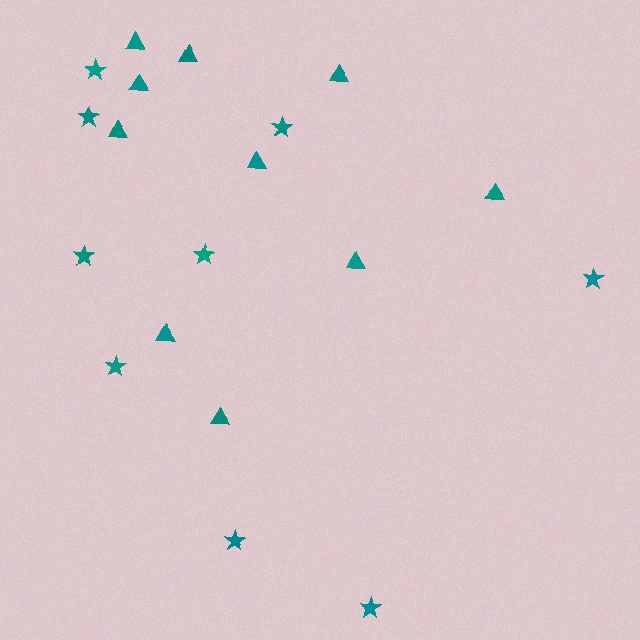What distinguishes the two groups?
There are 2 groups: one group of stars (9) and one group of triangles (10).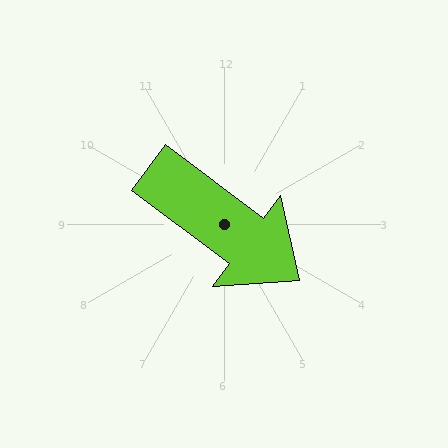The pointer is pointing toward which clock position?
Roughly 4 o'clock.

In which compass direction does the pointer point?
Southeast.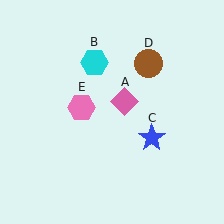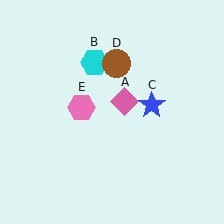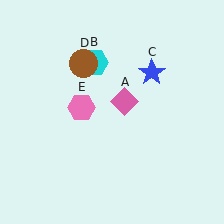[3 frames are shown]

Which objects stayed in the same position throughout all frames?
Pink diamond (object A) and cyan hexagon (object B) and pink hexagon (object E) remained stationary.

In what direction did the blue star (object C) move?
The blue star (object C) moved up.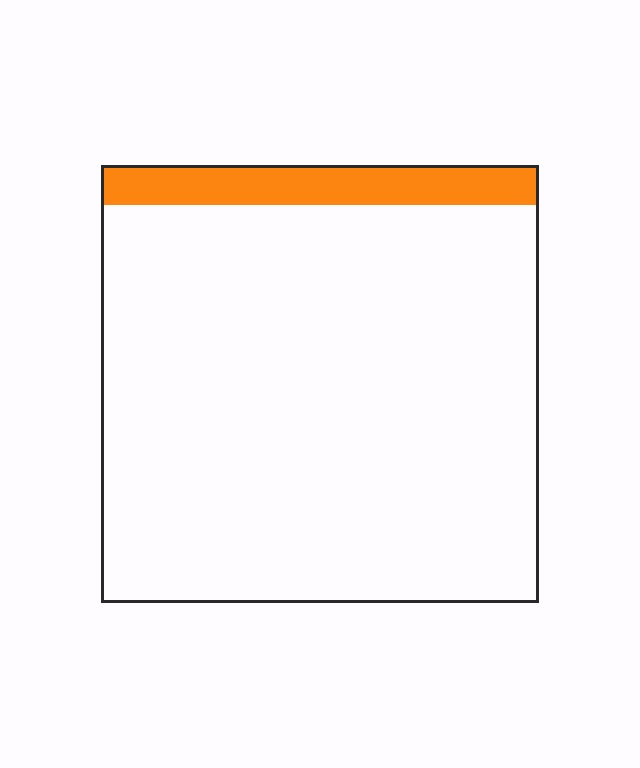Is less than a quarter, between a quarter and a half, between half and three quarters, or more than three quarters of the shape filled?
Less than a quarter.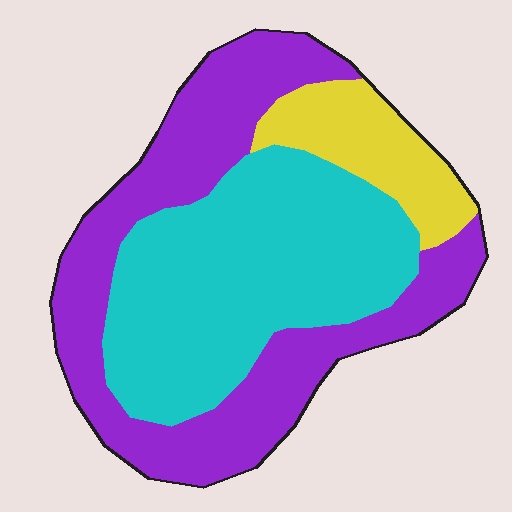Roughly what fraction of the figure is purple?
Purple takes up about two fifths (2/5) of the figure.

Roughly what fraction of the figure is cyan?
Cyan covers around 45% of the figure.